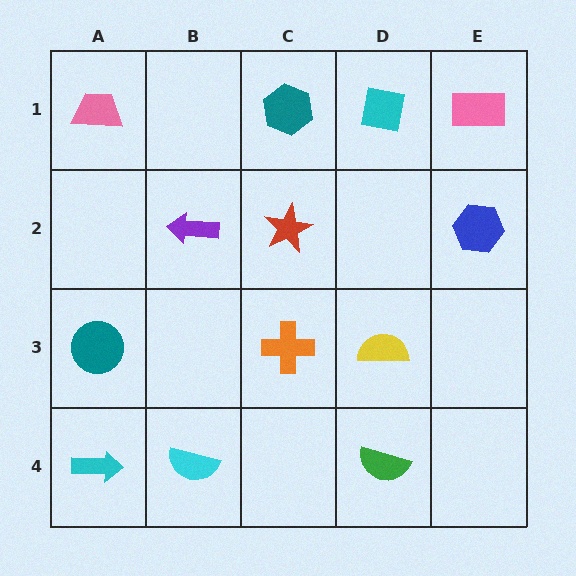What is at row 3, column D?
A yellow semicircle.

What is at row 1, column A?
A pink trapezoid.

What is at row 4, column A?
A cyan arrow.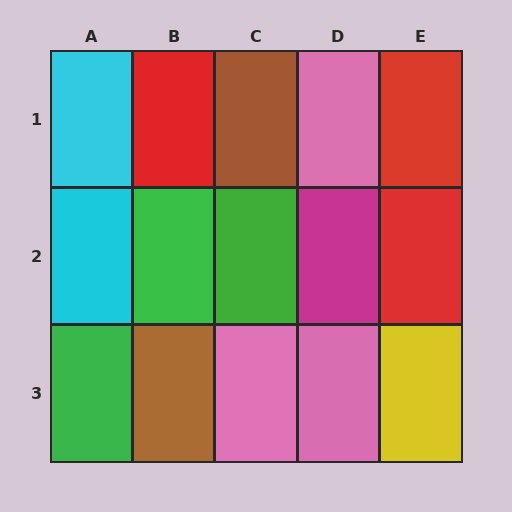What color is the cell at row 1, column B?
Red.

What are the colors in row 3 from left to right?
Green, brown, pink, pink, yellow.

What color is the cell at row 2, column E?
Red.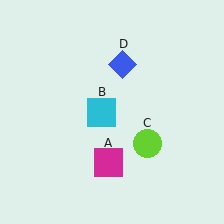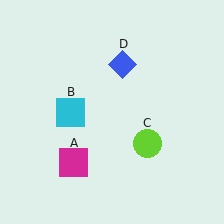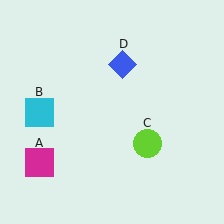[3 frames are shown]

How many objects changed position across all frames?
2 objects changed position: magenta square (object A), cyan square (object B).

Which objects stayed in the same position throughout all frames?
Lime circle (object C) and blue diamond (object D) remained stationary.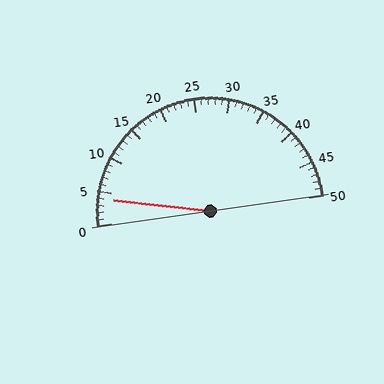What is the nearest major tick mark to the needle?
The nearest major tick mark is 5.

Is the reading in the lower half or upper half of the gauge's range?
The reading is in the lower half of the range (0 to 50).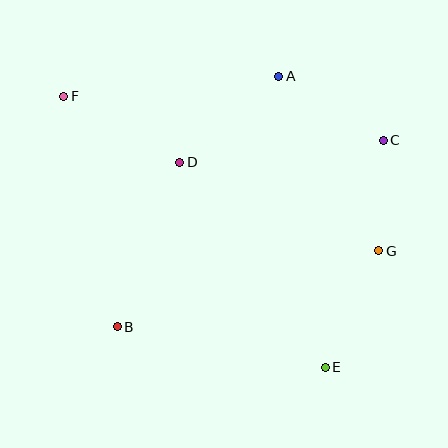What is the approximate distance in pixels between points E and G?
The distance between E and G is approximately 128 pixels.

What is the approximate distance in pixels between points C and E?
The distance between C and E is approximately 234 pixels.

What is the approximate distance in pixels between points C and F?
The distance between C and F is approximately 322 pixels.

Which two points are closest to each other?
Points C and G are closest to each other.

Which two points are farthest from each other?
Points E and F are farthest from each other.